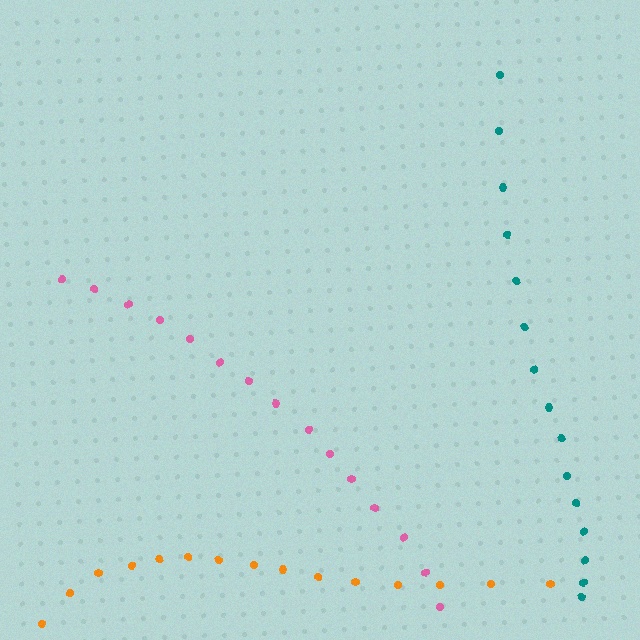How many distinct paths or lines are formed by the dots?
There are 3 distinct paths.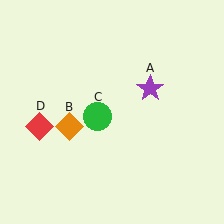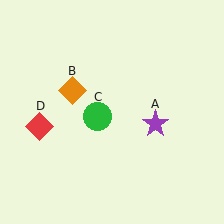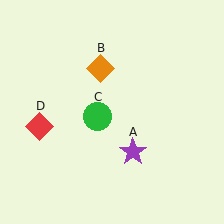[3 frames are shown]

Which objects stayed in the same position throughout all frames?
Green circle (object C) and red diamond (object D) remained stationary.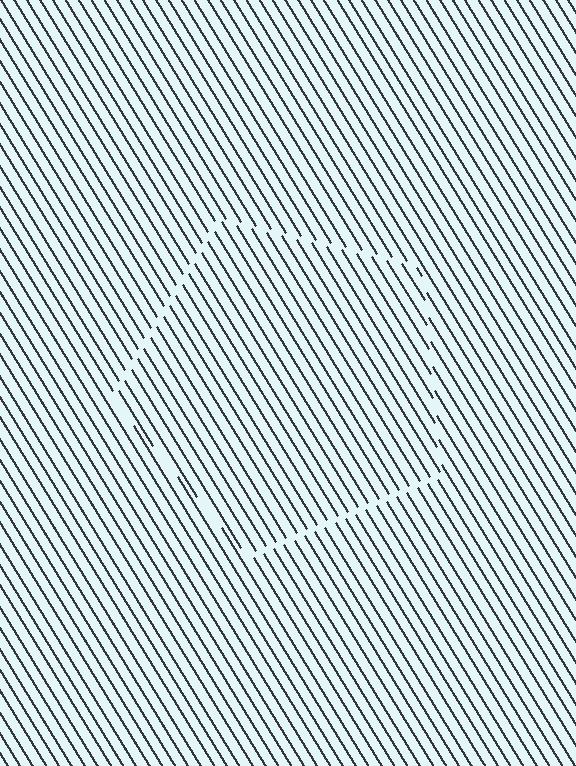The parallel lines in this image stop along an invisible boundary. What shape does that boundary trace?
An illusory pentagon. The interior of the shape contains the same grating, shifted by half a period — the contour is defined by the phase discontinuity where line-ends from the inner and outer gratings abut.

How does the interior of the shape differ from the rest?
The interior of the shape contains the same grating, shifted by half a period — the contour is defined by the phase discontinuity where line-ends from the inner and outer gratings abut.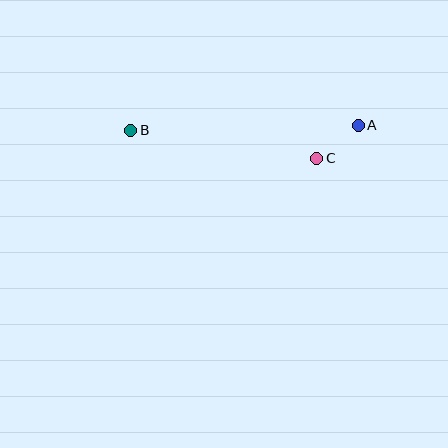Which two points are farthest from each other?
Points A and B are farthest from each other.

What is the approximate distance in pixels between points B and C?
The distance between B and C is approximately 188 pixels.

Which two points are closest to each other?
Points A and C are closest to each other.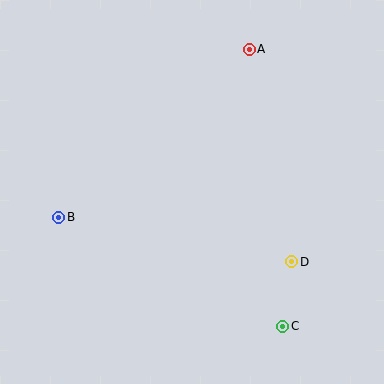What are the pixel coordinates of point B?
Point B is at (59, 217).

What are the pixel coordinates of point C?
Point C is at (283, 326).